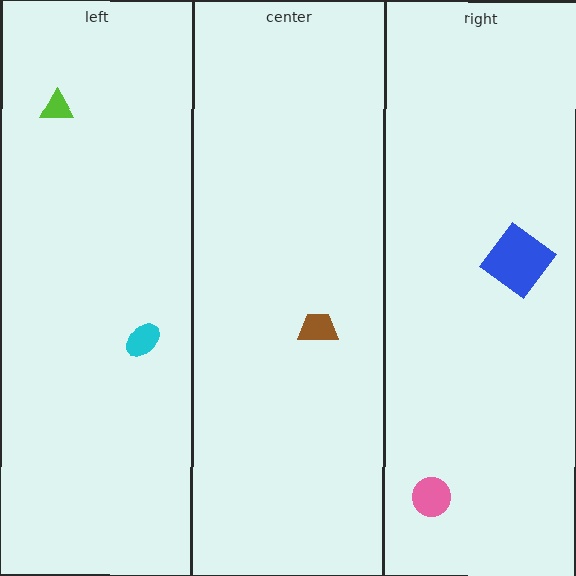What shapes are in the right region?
The pink circle, the blue diamond.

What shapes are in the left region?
The cyan ellipse, the lime triangle.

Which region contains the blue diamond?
The right region.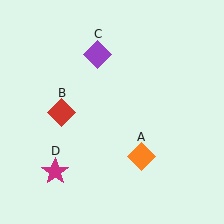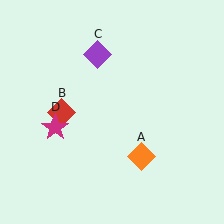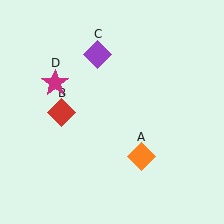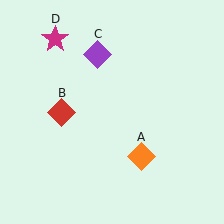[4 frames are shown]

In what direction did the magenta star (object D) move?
The magenta star (object D) moved up.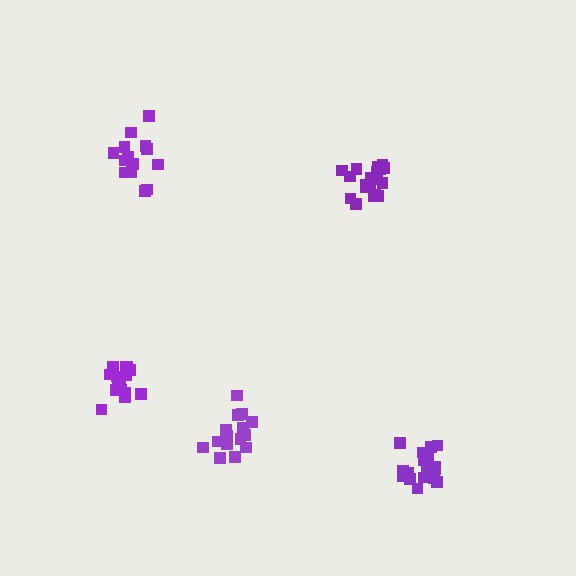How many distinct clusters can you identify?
There are 5 distinct clusters.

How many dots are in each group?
Group 1: 17 dots, Group 2: 21 dots, Group 3: 16 dots, Group 4: 18 dots, Group 5: 16 dots (88 total).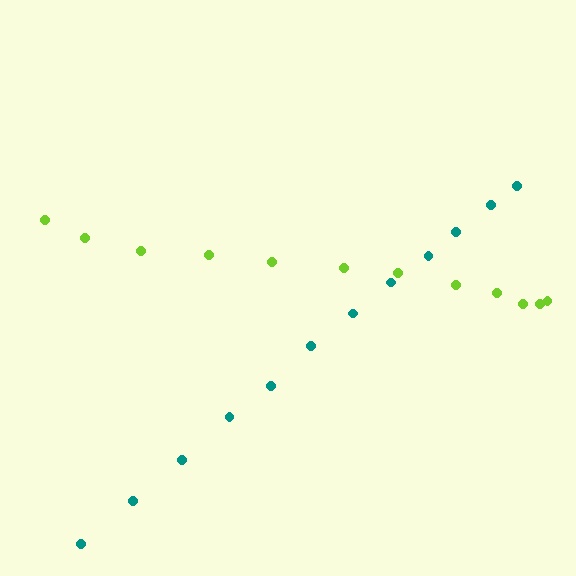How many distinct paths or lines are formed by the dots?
There are 2 distinct paths.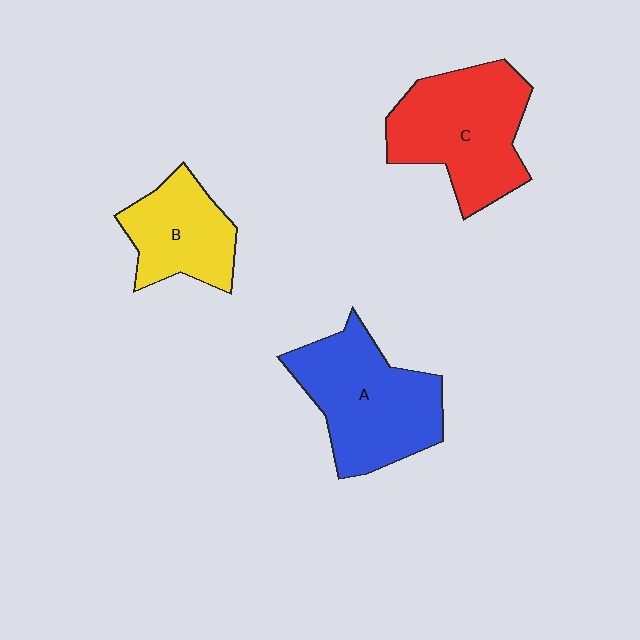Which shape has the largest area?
Shape A (blue).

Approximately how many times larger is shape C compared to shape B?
Approximately 1.5 times.